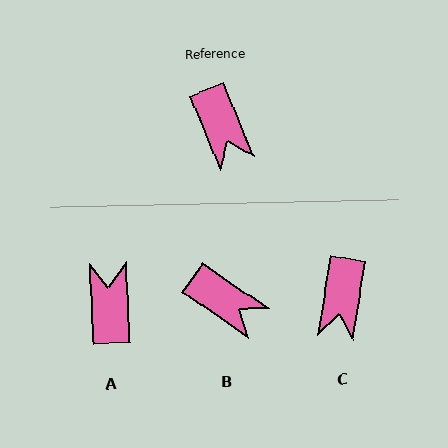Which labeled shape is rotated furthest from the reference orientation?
A, about 161 degrees away.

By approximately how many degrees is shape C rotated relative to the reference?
Approximately 31 degrees clockwise.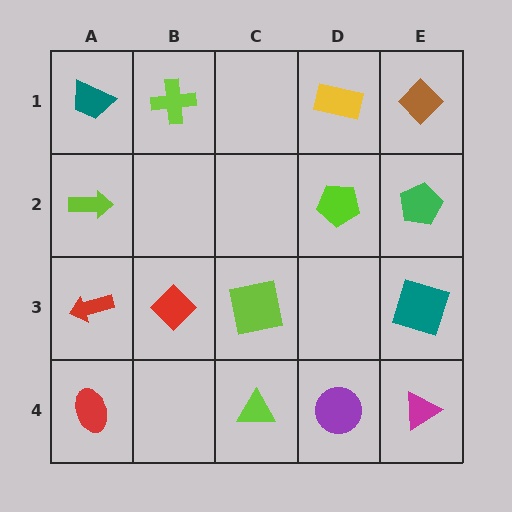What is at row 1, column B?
A lime cross.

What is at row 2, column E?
A green pentagon.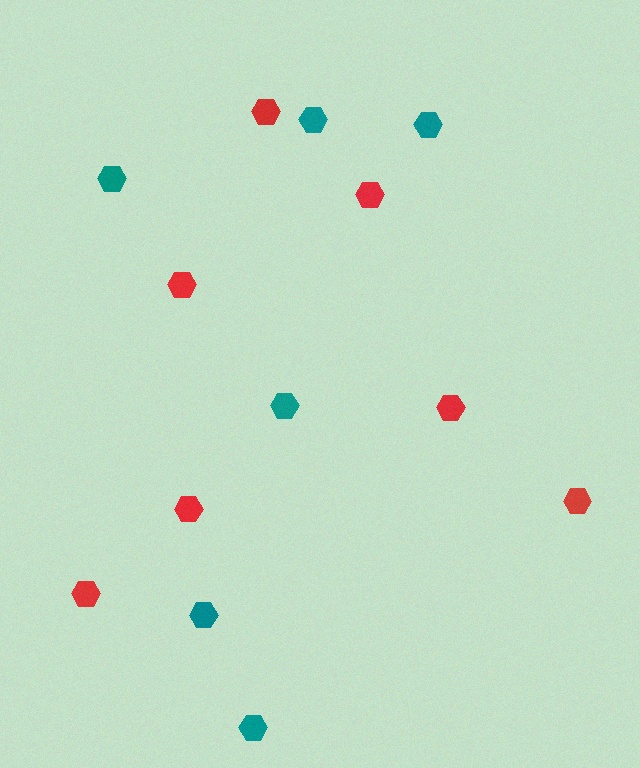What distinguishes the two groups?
There are 2 groups: one group of red hexagons (7) and one group of teal hexagons (6).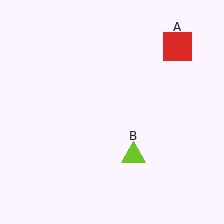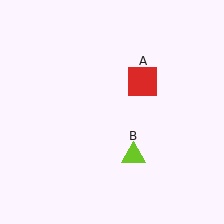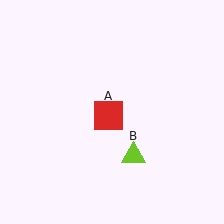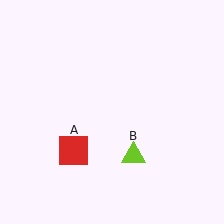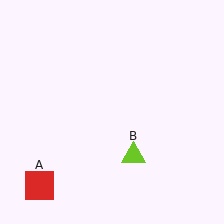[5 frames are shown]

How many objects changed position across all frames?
1 object changed position: red square (object A).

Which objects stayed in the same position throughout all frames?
Lime triangle (object B) remained stationary.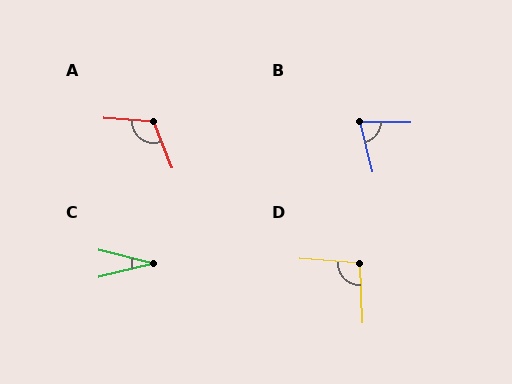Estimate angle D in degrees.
Approximately 97 degrees.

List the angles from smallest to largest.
C (28°), B (76°), D (97°), A (116°).